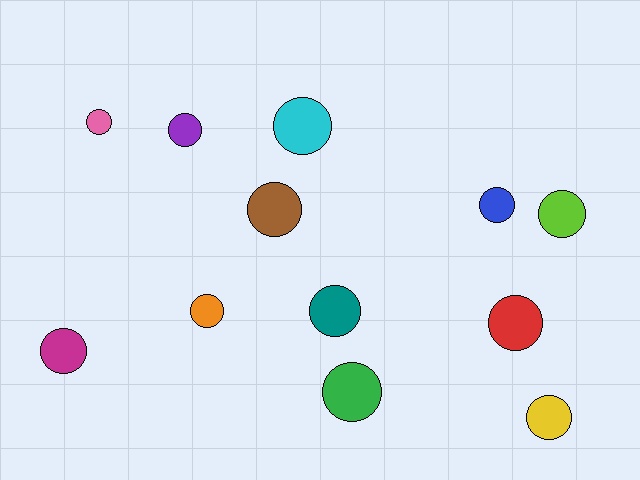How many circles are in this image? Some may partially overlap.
There are 12 circles.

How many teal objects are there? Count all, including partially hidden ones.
There is 1 teal object.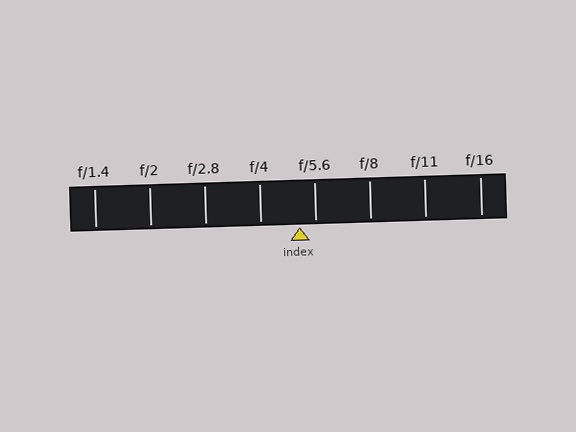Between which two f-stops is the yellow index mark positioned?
The index mark is between f/4 and f/5.6.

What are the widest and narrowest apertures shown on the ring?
The widest aperture shown is f/1.4 and the narrowest is f/16.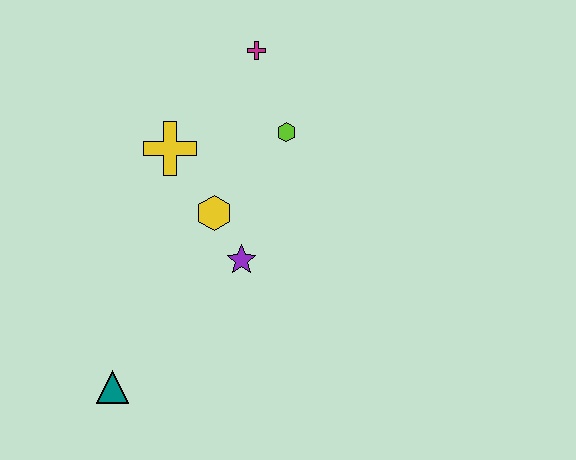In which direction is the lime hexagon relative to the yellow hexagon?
The lime hexagon is above the yellow hexagon.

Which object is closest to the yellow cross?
The yellow hexagon is closest to the yellow cross.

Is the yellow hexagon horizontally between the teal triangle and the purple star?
Yes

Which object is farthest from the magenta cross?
The teal triangle is farthest from the magenta cross.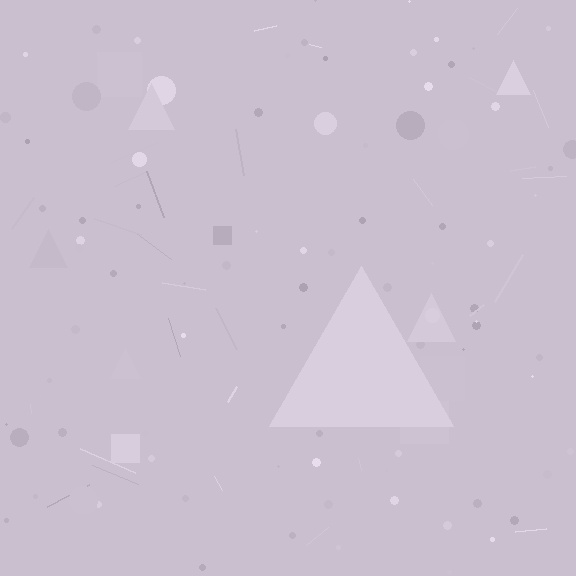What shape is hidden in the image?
A triangle is hidden in the image.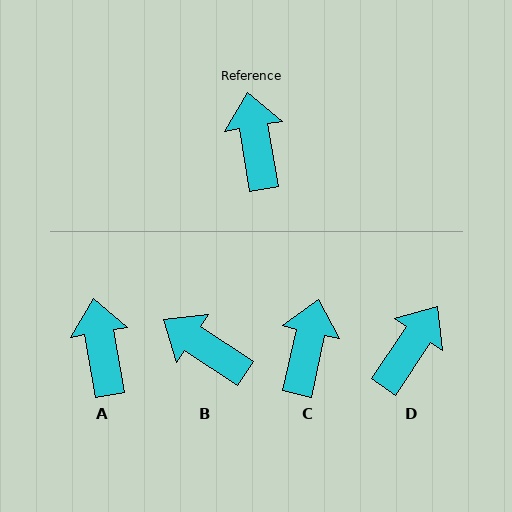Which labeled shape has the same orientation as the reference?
A.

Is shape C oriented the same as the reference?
No, it is off by about 22 degrees.